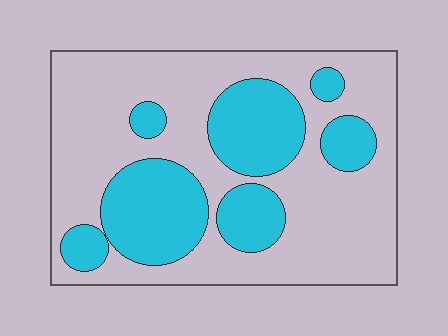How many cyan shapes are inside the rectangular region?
7.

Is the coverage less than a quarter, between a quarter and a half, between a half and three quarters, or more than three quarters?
Between a quarter and a half.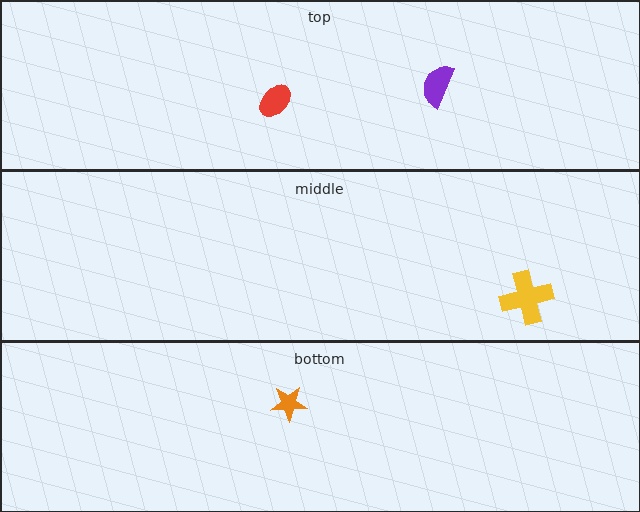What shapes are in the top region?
The purple semicircle, the red ellipse.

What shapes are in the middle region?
The yellow cross.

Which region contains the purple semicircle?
The top region.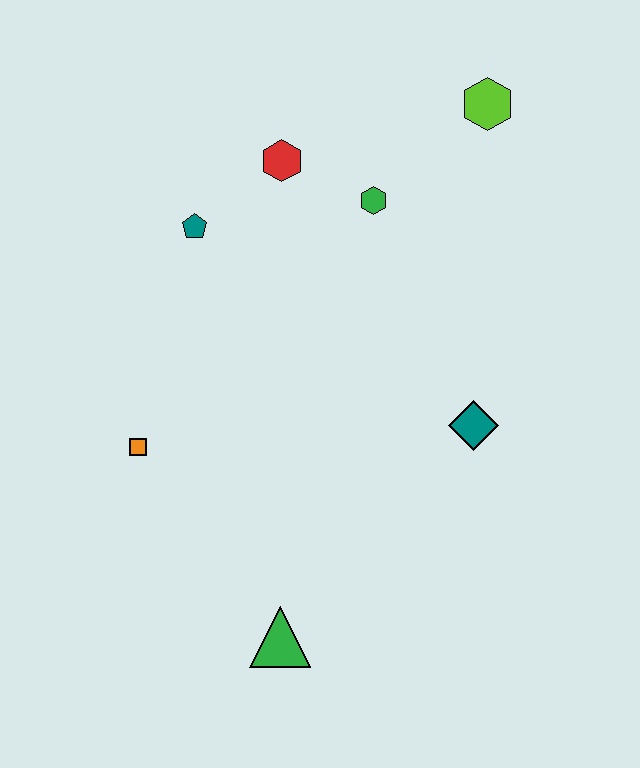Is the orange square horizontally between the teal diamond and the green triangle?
No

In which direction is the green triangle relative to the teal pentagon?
The green triangle is below the teal pentagon.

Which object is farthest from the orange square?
The lime hexagon is farthest from the orange square.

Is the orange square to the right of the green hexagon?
No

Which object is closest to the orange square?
The teal pentagon is closest to the orange square.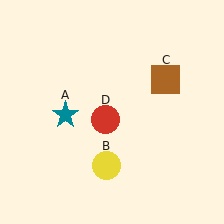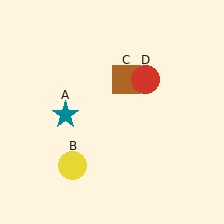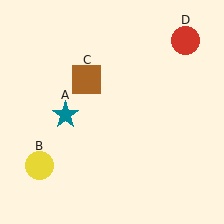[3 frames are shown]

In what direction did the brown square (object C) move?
The brown square (object C) moved left.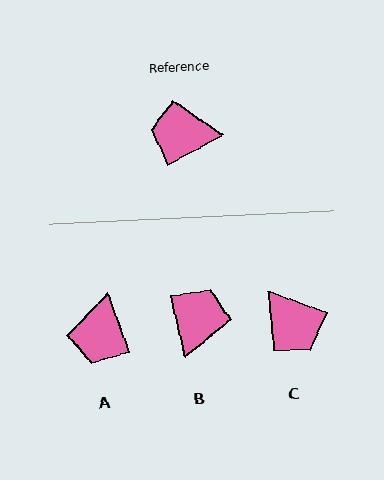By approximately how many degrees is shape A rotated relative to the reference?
Approximately 80 degrees counter-clockwise.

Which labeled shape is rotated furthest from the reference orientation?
C, about 131 degrees away.